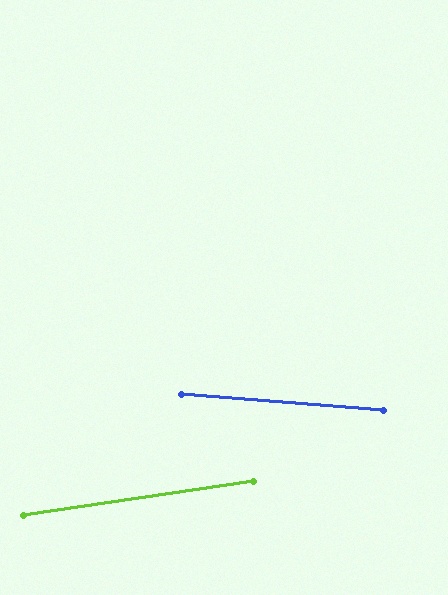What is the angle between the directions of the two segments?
Approximately 13 degrees.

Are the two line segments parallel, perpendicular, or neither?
Neither parallel nor perpendicular — they differ by about 13°.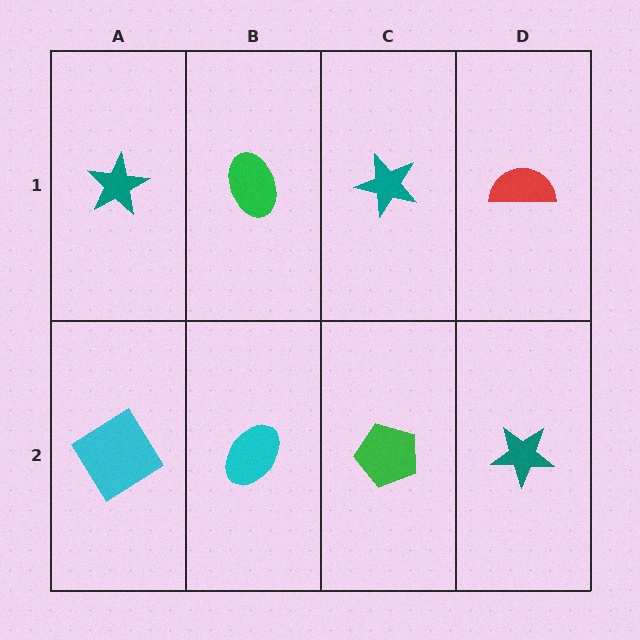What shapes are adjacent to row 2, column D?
A red semicircle (row 1, column D), a green pentagon (row 2, column C).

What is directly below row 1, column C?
A green pentagon.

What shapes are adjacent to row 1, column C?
A green pentagon (row 2, column C), a green ellipse (row 1, column B), a red semicircle (row 1, column D).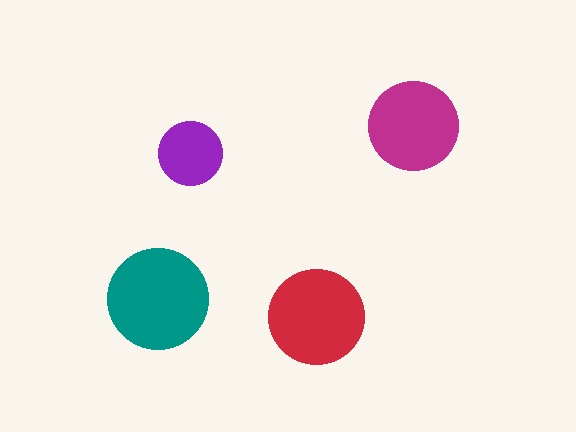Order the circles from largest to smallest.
the teal one, the red one, the magenta one, the purple one.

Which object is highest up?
The magenta circle is topmost.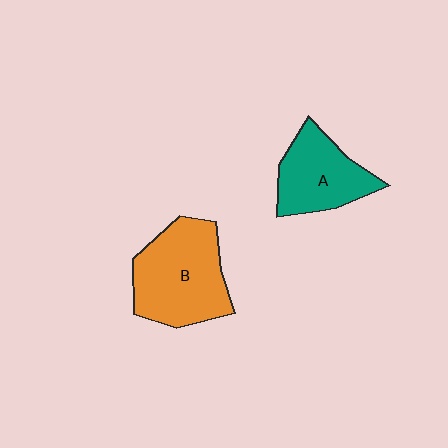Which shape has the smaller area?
Shape A (teal).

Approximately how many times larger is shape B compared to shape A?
Approximately 1.4 times.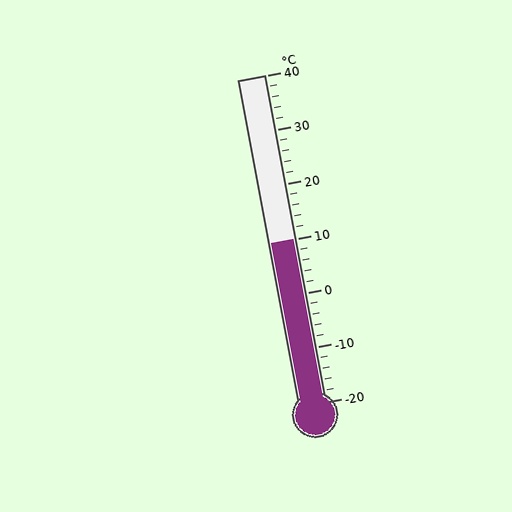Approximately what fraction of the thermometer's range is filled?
The thermometer is filled to approximately 50% of its range.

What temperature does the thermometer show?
The thermometer shows approximately 10°C.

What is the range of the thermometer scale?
The thermometer scale ranges from -20°C to 40°C.